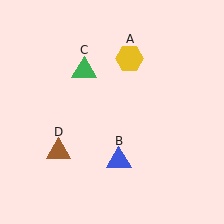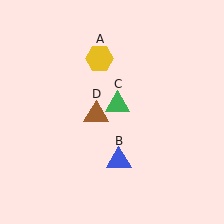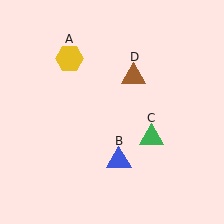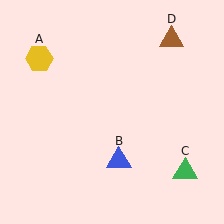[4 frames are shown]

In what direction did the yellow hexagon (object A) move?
The yellow hexagon (object A) moved left.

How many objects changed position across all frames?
3 objects changed position: yellow hexagon (object A), green triangle (object C), brown triangle (object D).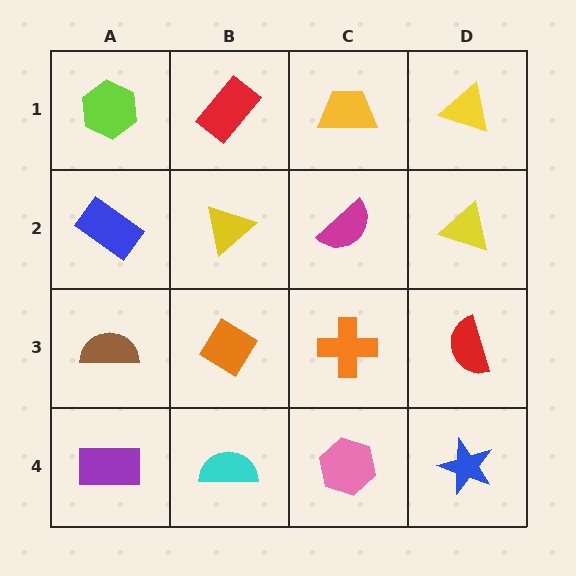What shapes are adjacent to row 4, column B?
An orange diamond (row 3, column B), a purple rectangle (row 4, column A), a pink hexagon (row 4, column C).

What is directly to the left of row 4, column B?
A purple rectangle.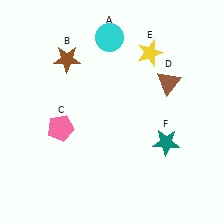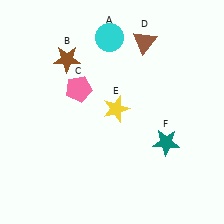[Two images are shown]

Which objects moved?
The objects that moved are: the pink pentagon (C), the brown triangle (D), the yellow star (E).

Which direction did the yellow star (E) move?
The yellow star (E) moved down.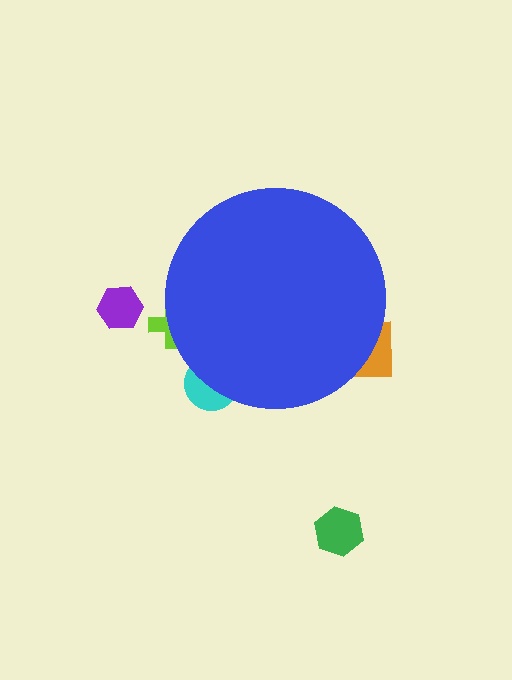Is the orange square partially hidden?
Yes, the orange square is partially hidden behind the blue circle.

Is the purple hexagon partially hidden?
No, the purple hexagon is fully visible.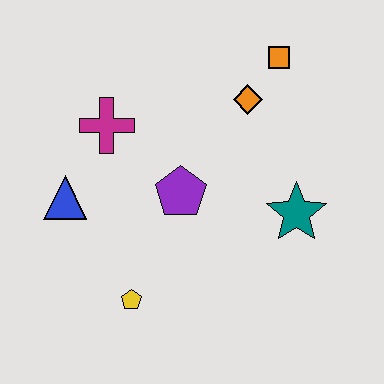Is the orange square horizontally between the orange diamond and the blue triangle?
No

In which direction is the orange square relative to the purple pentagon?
The orange square is above the purple pentagon.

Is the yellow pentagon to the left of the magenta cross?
No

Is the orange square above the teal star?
Yes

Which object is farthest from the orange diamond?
The yellow pentagon is farthest from the orange diamond.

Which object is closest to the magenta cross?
The blue triangle is closest to the magenta cross.